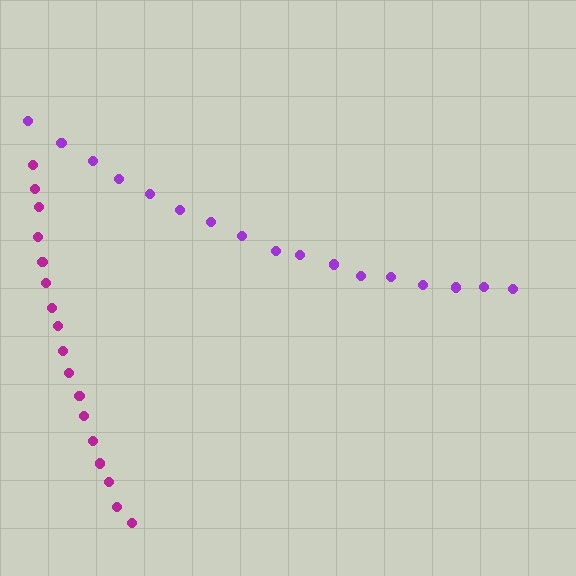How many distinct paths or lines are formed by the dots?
There are 2 distinct paths.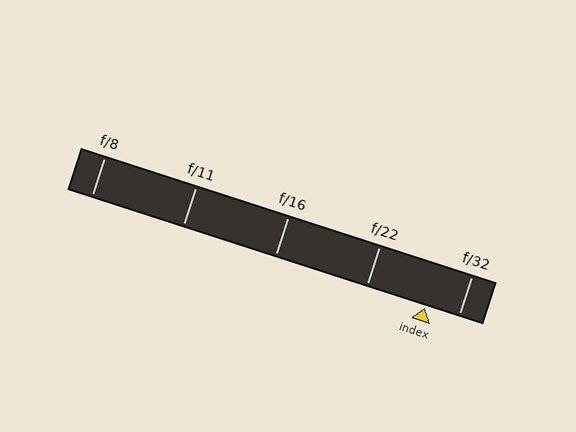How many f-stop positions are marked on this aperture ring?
There are 5 f-stop positions marked.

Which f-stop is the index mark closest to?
The index mark is closest to f/32.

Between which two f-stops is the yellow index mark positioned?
The index mark is between f/22 and f/32.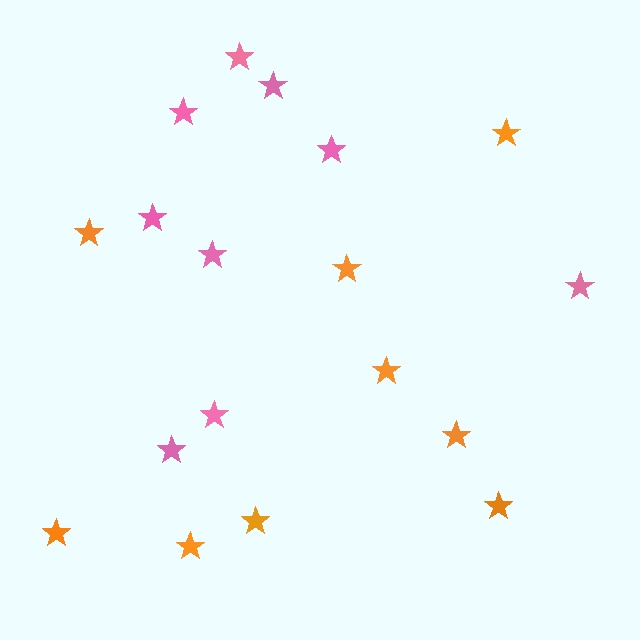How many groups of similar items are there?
There are 2 groups: one group of orange stars (9) and one group of pink stars (9).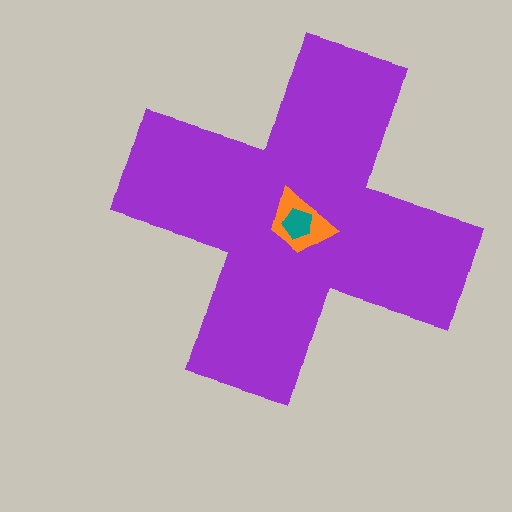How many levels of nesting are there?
3.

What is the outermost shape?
The purple cross.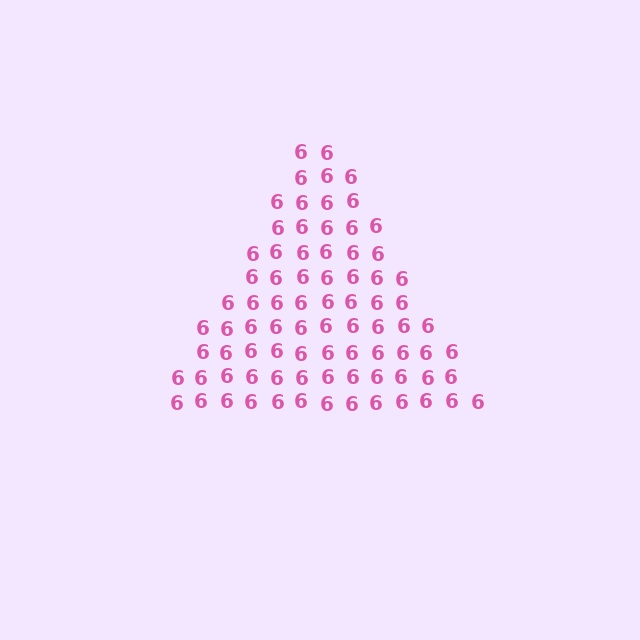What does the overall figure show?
The overall figure shows a triangle.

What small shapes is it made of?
It is made of small digit 6's.